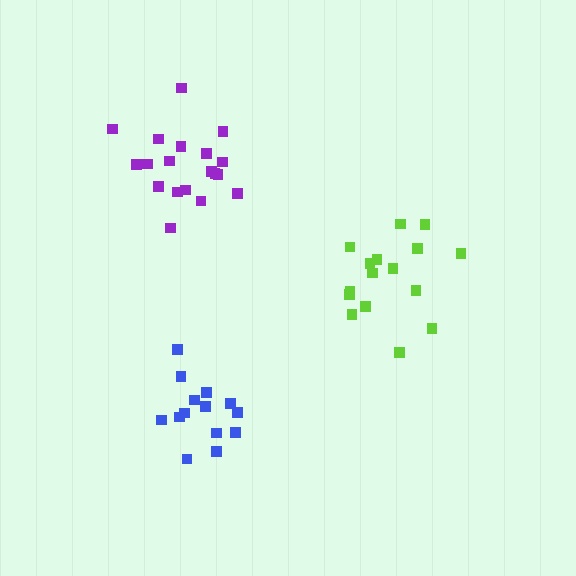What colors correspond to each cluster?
The clusters are colored: purple, blue, lime.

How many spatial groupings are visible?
There are 3 spatial groupings.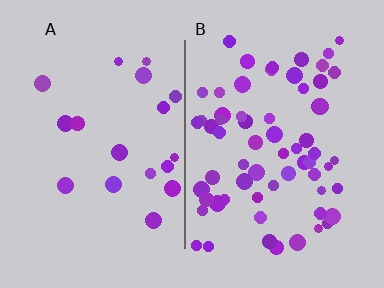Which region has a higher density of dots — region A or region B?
B (the right).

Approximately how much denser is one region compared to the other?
Approximately 3.5× — region B over region A.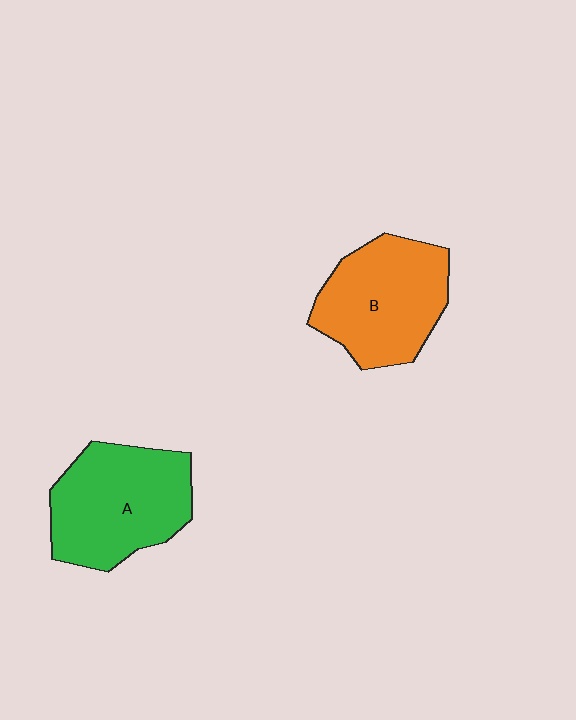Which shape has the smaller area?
Shape B (orange).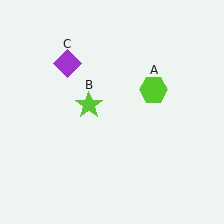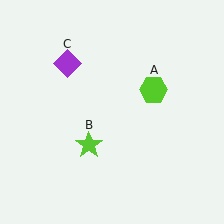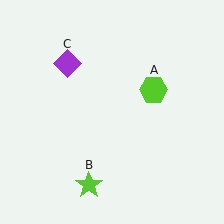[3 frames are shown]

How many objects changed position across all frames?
1 object changed position: lime star (object B).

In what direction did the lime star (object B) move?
The lime star (object B) moved down.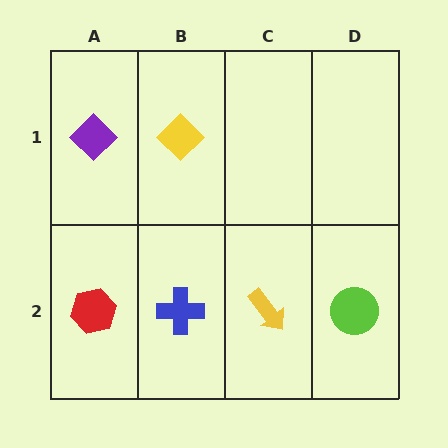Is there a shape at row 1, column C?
No, that cell is empty.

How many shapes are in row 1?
2 shapes.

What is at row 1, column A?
A purple diamond.